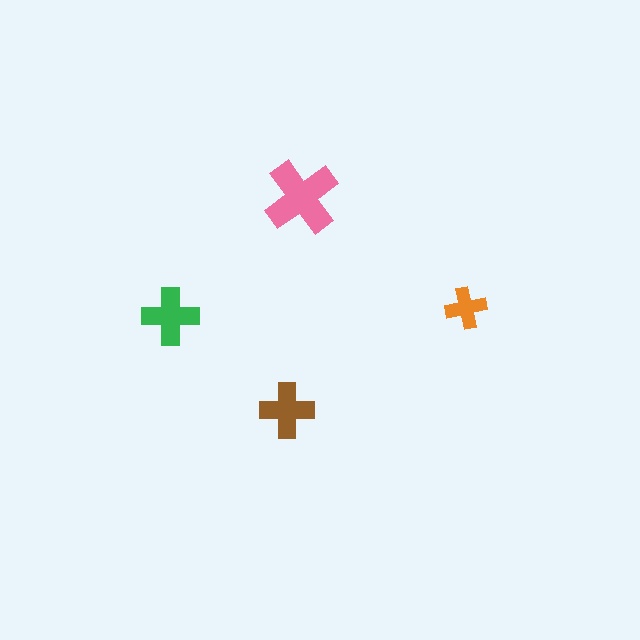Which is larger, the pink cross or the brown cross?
The pink one.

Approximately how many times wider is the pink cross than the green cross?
About 1.5 times wider.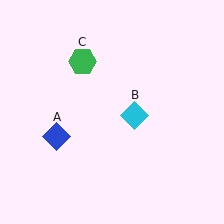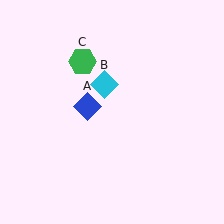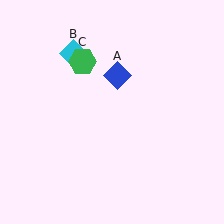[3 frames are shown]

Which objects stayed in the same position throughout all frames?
Green hexagon (object C) remained stationary.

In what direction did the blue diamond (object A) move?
The blue diamond (object A) moved up and to the right.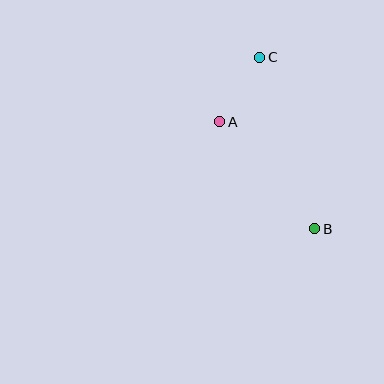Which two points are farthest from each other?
Points B and C are farthest from each other.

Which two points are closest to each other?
Points A and C are closest to each other.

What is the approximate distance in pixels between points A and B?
The distance between A and B is approximately 144 pixels.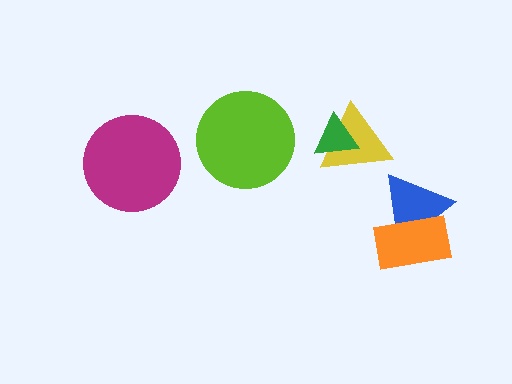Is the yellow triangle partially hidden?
Yes, it is partially covered by another shape.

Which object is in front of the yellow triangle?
The green triangle is in front of the yellow triangle.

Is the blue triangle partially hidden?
Yes, it is partially covered by another shape.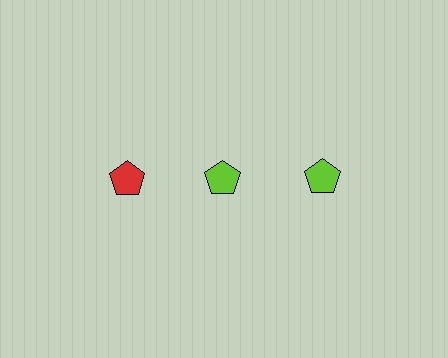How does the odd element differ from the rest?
It has a different color: red instead of lime.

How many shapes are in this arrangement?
There are 3 shapes arranged in a grid pattern.